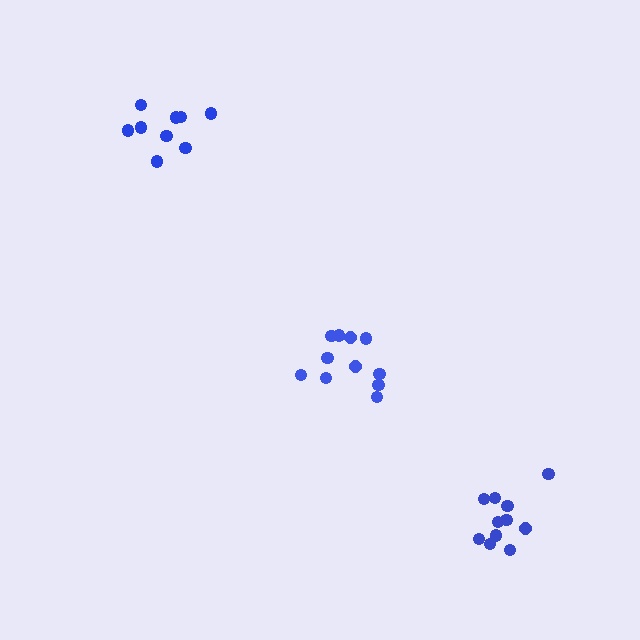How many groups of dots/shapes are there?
There are 3 groups.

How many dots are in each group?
Group 1: 11 dots, Group 2: 11 dots, Group 3: 9 dots (31 total).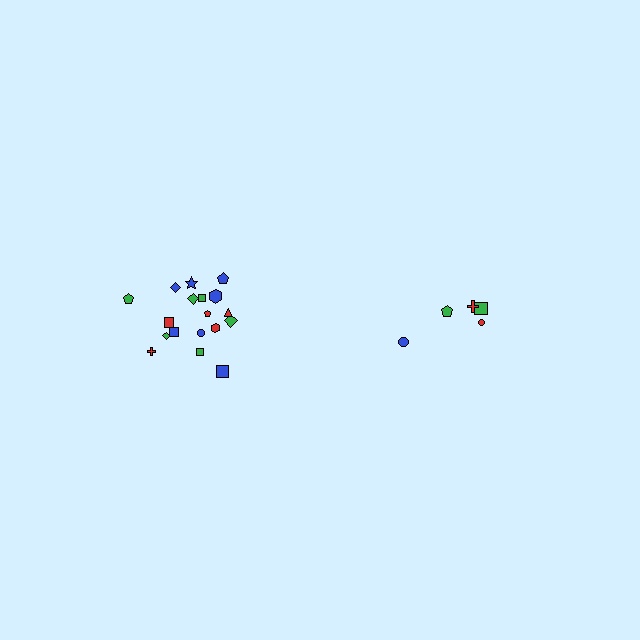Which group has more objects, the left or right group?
The left group.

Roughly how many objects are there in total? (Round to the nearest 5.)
Roughly 25 objects in total.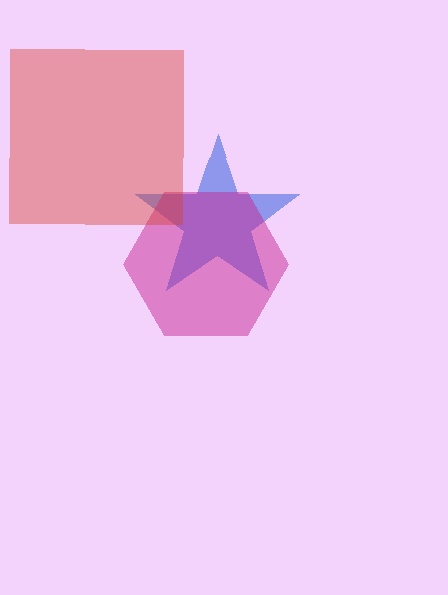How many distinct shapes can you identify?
There are 3 distinct shapes: a blue star, a magenta hexagon, a red square.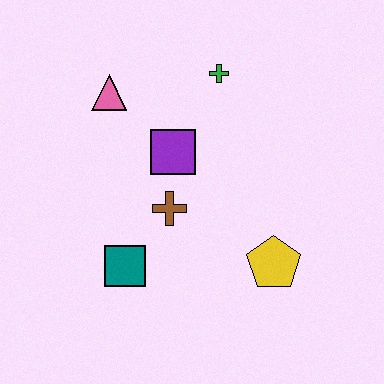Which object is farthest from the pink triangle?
The yellow pentagon is farthest from the pink triangle.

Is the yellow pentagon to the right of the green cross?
Yes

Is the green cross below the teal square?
No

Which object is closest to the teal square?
The brown cross is closest to the teal square.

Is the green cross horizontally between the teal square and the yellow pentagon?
Yes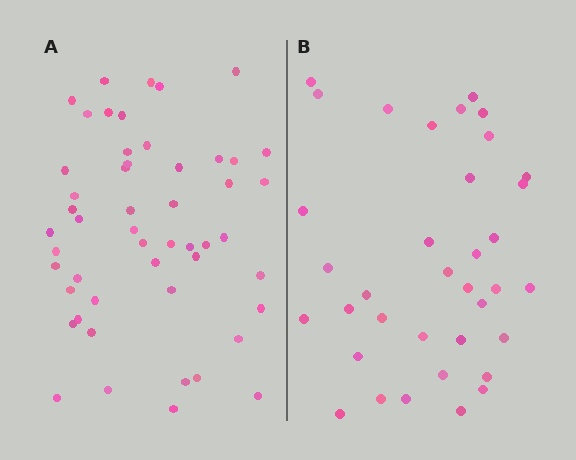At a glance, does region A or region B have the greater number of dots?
Region A (the left region) has more dots.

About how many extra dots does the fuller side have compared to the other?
Region A has approximately 15 more dots than region B.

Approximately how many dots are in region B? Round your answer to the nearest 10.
About 40 dots. (The exact count is 36, which rounds to 40.)